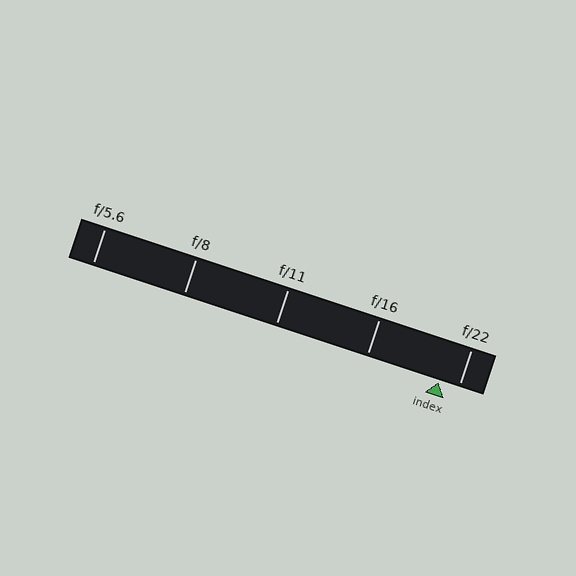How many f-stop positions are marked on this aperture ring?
There are 5 f-stop positions marked.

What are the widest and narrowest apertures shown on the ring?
The widest aperture shown is f/5.6 and the narrowest is f/22.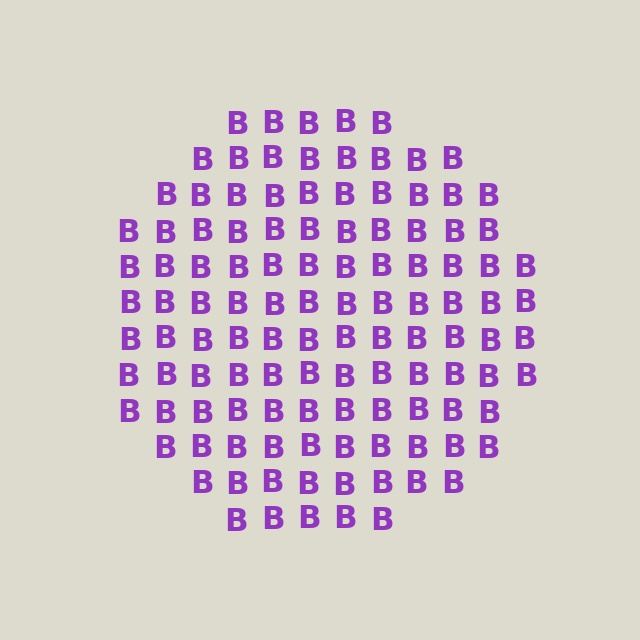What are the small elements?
The small elements are letter B's.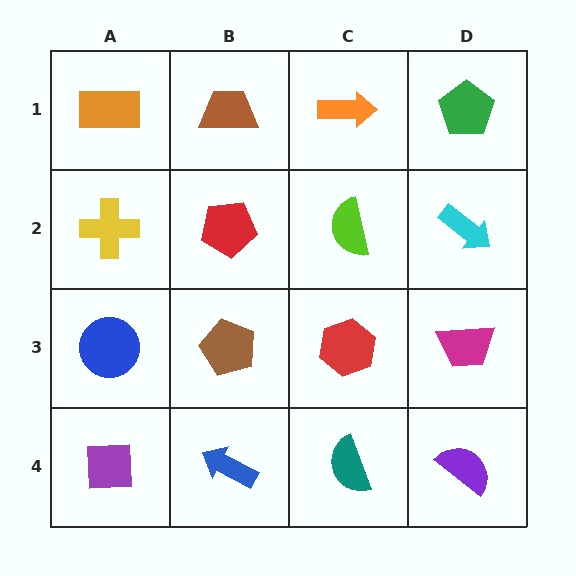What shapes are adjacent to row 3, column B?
A red pentagon (row 2, column B), a blue arrow (row 4, column B), a blue circle (row 3, column A), a red hexagon (row 3, column C).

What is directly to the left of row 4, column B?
A purple square.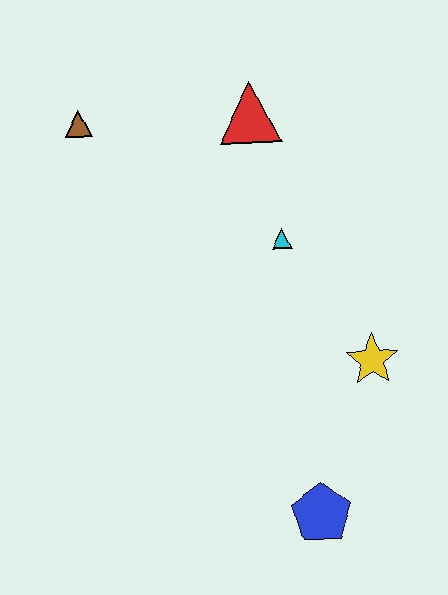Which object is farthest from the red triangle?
The blue pentagon is farthest from the red triangle.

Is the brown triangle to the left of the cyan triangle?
Yes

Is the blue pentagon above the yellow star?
No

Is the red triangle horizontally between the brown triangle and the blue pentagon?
Yes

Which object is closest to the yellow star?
The cyan triangle is closest to the yellow star.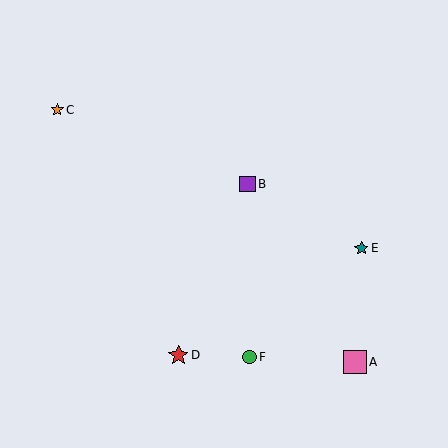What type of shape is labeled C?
Shape C is an orange star.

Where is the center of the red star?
The center of the red star is at (178, 355).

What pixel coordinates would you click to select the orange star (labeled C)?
Click at (57, 110) to select the orange star C.